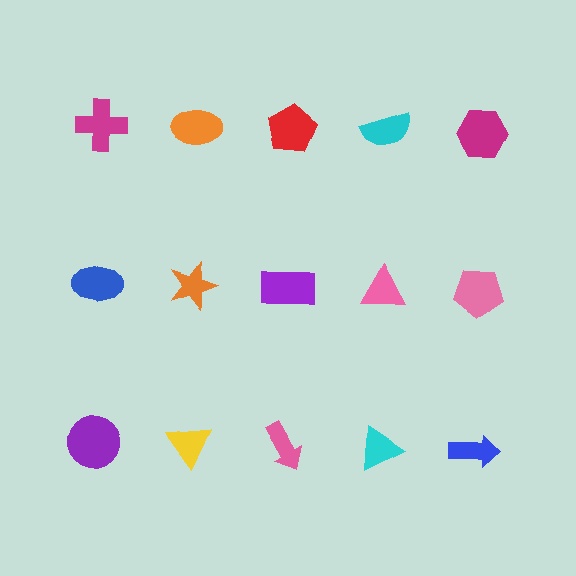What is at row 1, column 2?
An orange ellipse.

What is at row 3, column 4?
A cyan triangle.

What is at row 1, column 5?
A magenta hexagon.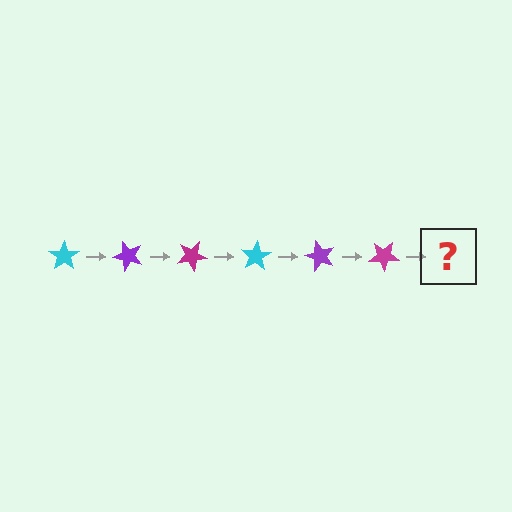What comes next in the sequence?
The next element should be a cyan star, rotated 300 degrees from the start.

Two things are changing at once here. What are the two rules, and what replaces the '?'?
The two rules are that it rotates 50 degrees each step and the color cycles through cyan, purple, and magenta. The '?' should be a cyan star, rotated 300 degrees from the start.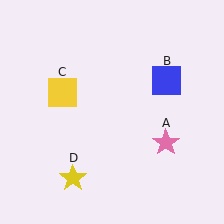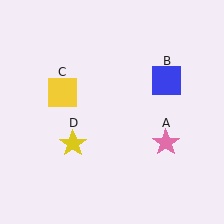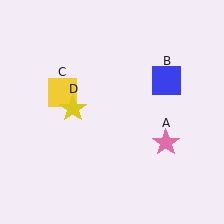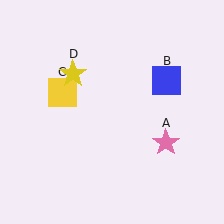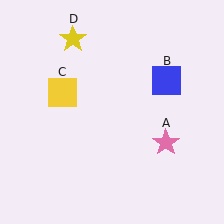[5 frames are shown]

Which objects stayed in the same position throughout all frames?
Pink star (object A) and blue square (object B) and yellow square (object C) remained stationary.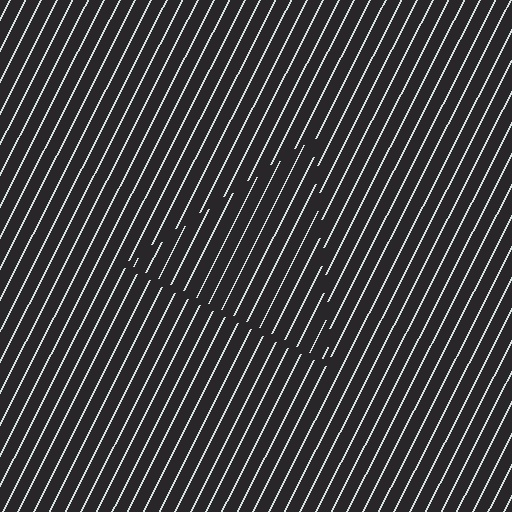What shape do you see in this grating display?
An illusory triangle. The interior of the shape contains the same grating, shifted by half a period — the contour is defined by the phase discontinuity where line-ends from the inner and outer gratings abut.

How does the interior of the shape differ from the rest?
The interior of the shape contains the same grating, shifted by half a period — the contour is defined by the phase discontinuity where line-ends from the inner and outer gratings abut.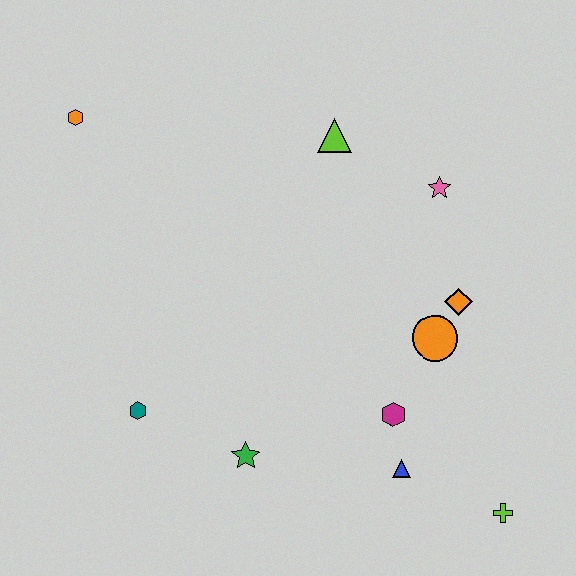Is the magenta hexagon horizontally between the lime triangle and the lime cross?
Yes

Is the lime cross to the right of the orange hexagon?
Yes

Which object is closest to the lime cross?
The blue triangle is closest to the lime cross.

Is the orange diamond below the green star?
No